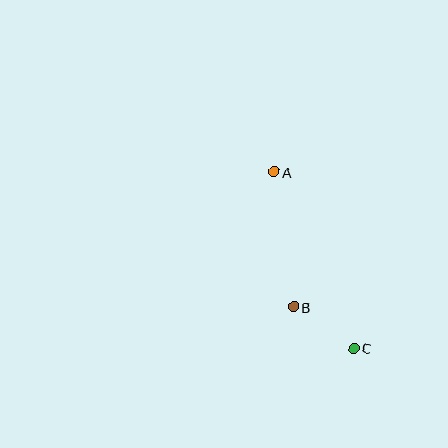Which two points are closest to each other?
Points B and C are closest to each other.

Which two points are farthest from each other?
Points A and C are farthest from each other.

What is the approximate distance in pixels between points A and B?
The distance between A and B is approximately 136 pixels.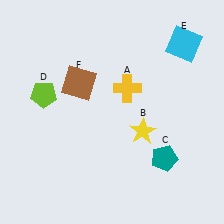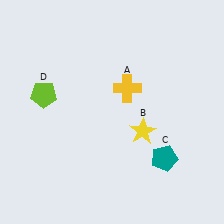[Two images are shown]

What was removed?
The brown square (F), the cyan square (E) were removed in Image 2.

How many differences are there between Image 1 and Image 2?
There are 2 differences between the two images.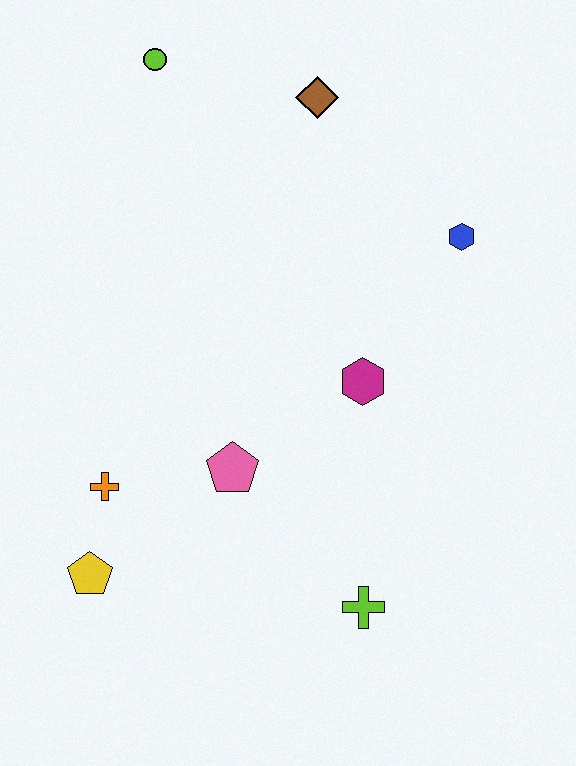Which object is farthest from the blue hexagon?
The yellow pentagon is farthest from the blue hexagon.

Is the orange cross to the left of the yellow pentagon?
No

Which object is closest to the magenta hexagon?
The pink pentagon is closest to the magenta hexagon.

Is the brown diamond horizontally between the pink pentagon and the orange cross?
No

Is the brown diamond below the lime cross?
No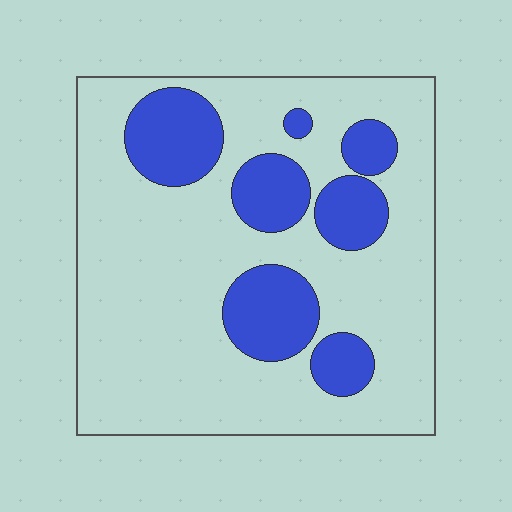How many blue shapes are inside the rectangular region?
7.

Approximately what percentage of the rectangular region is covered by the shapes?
Approximately 25%.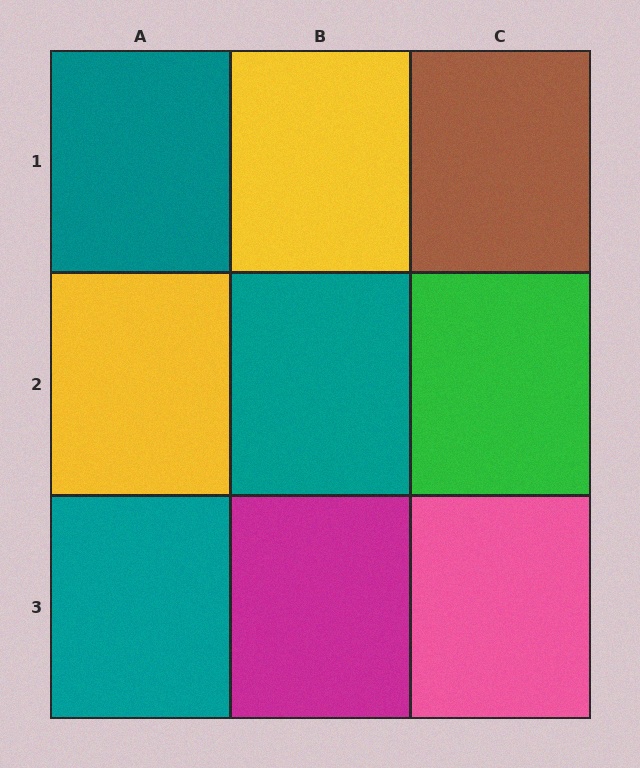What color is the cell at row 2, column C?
Green.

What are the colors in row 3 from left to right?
Teal, magenta, pink.